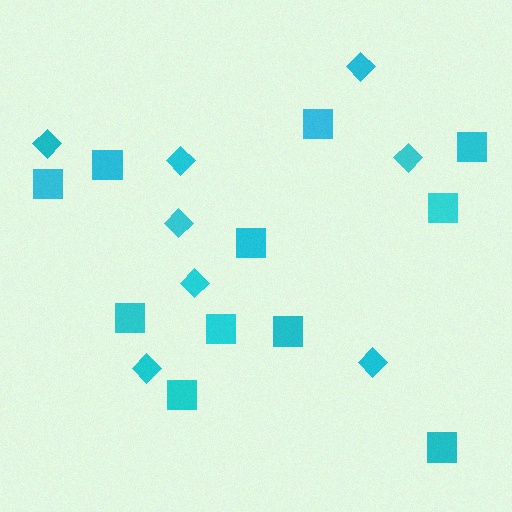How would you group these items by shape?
There are 2 groups: one group of diamonds (8) and one group of squares (11).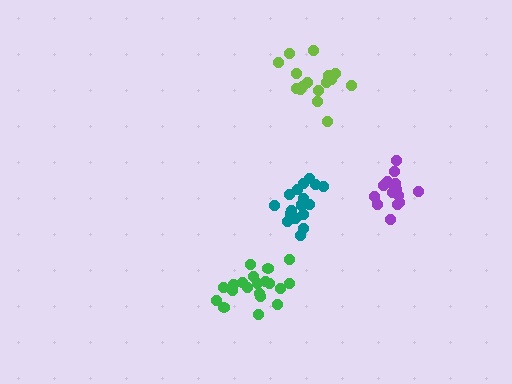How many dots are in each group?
Group 1: 15 dots, Group 2: 20 dots, Group 3: 16 dots, Group 4: 19 dots (70 total).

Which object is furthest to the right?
The purple cluster is rightmost.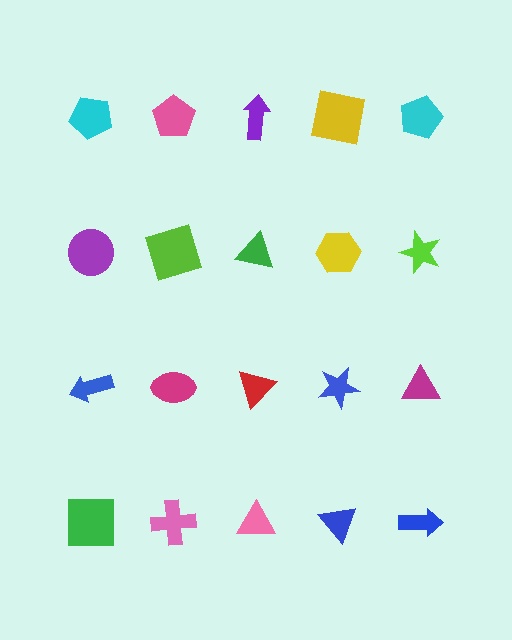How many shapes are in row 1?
5 shapes.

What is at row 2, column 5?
A lime star.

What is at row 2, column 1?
A purple circle.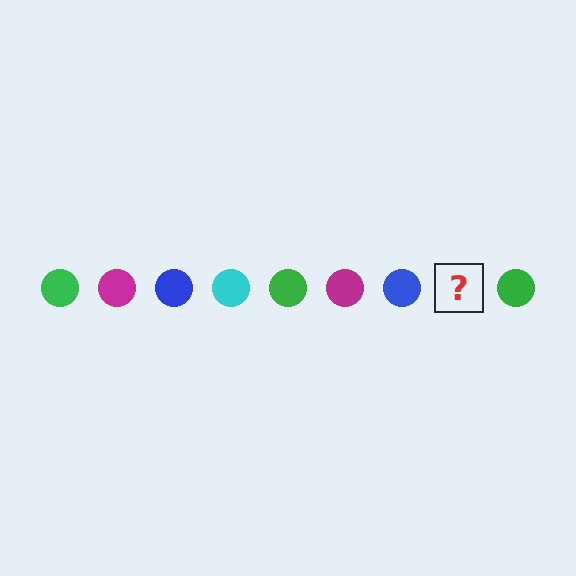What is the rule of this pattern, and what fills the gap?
The rule is that the pattern cycles through green, magenta, blue, cyan circles. The gap should be filled with a cyan circle.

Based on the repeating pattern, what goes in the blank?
The blank should be a cyan circle.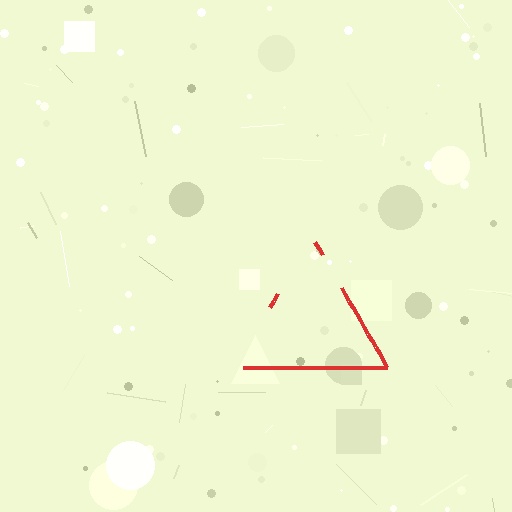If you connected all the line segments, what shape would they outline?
They would outline a triangle.